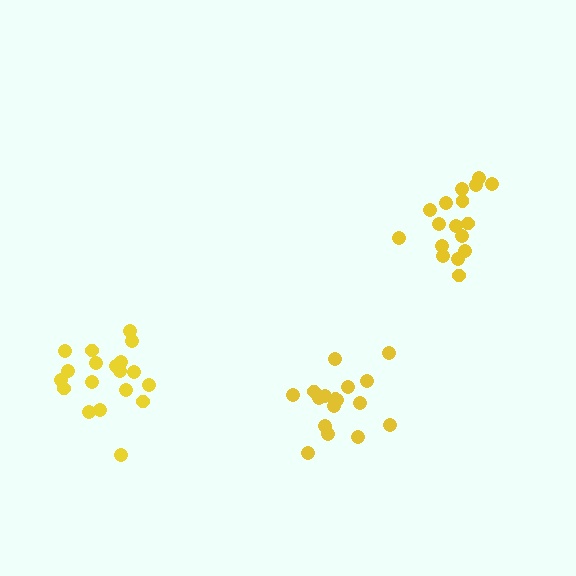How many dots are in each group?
Group 1: 17 dots, Group 2: 19 dots, Group 3: 17 dots (53 total).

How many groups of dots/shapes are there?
There are 3 groups.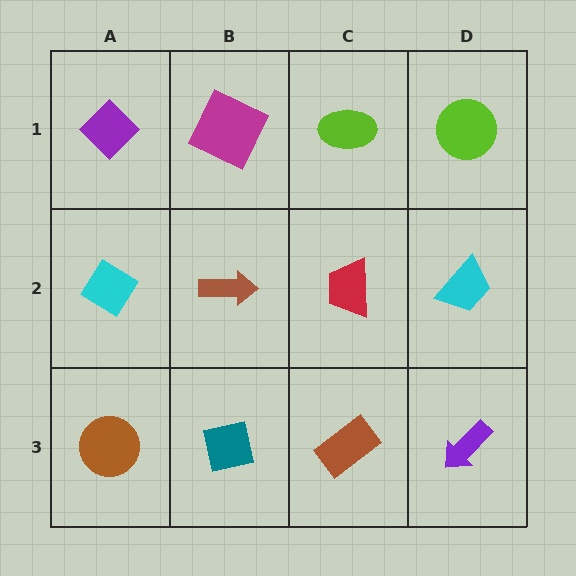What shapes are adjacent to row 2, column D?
A lime circle (row 1, column D), a purple arrow (row 3, column D), a red trapezoid (row 2, column C).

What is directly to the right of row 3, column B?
A brown rectangle.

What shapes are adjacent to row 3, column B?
A brown arrow (row 2, column B), a brown circle (row 3, column A), a brown rectangle (row 3, column C).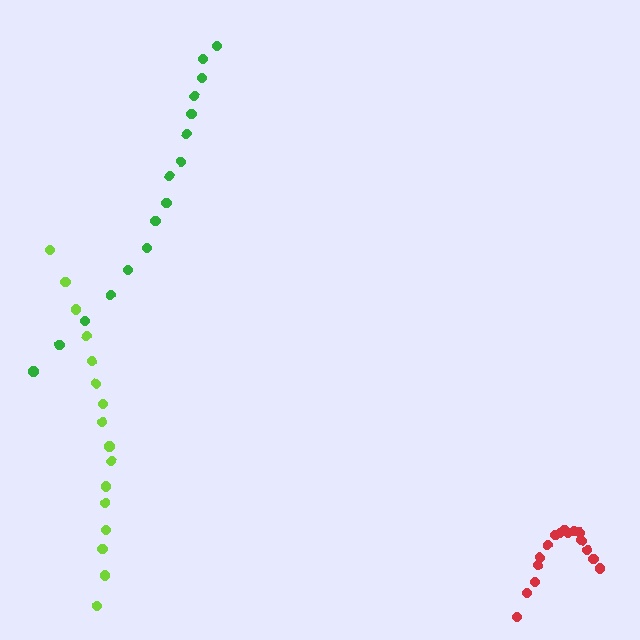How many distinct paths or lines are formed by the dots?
There are 3 distinct paths.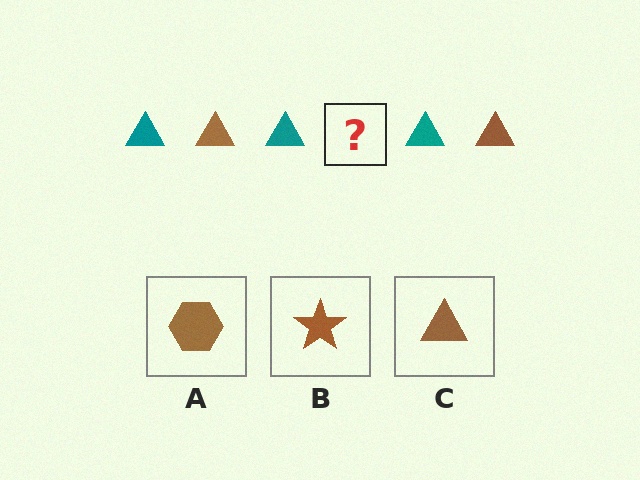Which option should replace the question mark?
Option C.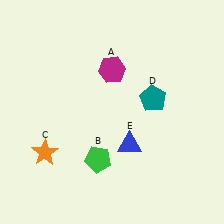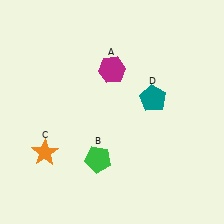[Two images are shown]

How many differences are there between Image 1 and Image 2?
There is 1 difference between the two images.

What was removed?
The blue triangle (E) was removed in Image 2.